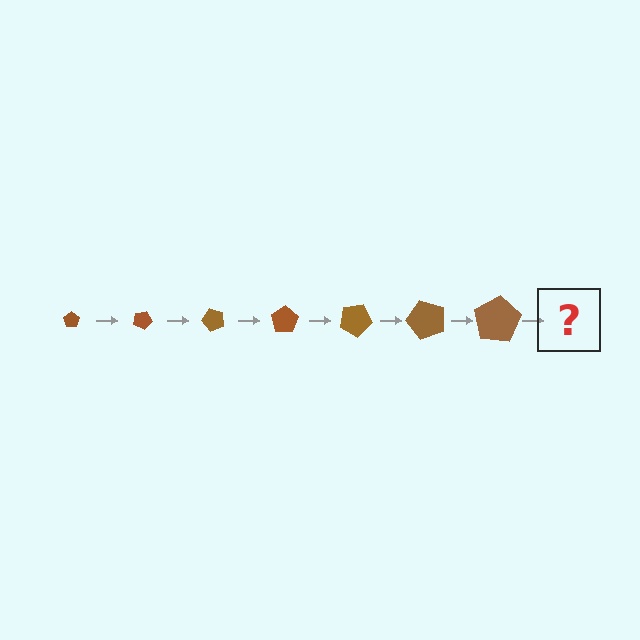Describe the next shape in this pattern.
It should be a pentagon, larger than the previous one and rotated 175 degrees from the start.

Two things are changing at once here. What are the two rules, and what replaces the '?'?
The two rules are that the pentagon grows larger each step and it rotates 25 degrees each step. The '?' should be a pentagon, larger than the previous one and rotated 175 degrees from the start.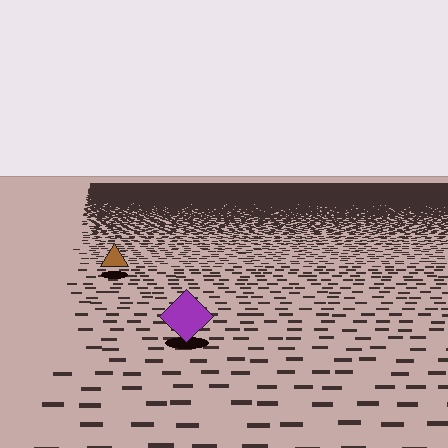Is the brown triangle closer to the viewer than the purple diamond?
No. The purple diamond is closer — you can tell from the texture gradient: the ground texture is coarser near it.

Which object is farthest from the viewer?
The brown triangle is farthest from the viewer. It appears smaller and the ground texture around it is denser.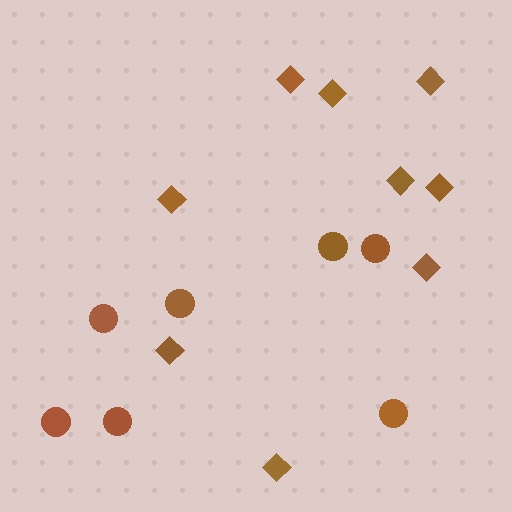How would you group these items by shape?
There are 2 groups: one group of diamonds (9) and one group of circles (7).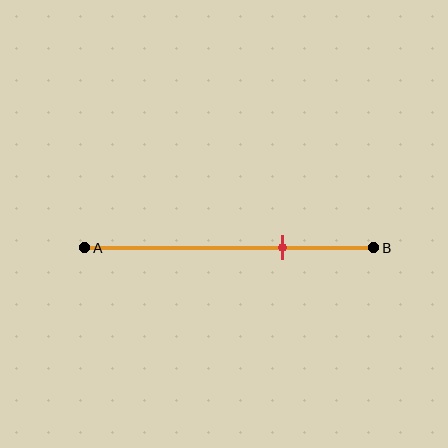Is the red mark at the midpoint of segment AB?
No, the mark is at about 70% from A, not at the 50% midpoint.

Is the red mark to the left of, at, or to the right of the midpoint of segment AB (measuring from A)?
The red mark is to the right of the midpoint of segment AB.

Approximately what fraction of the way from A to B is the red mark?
The red mark is approximately 70% of the way from A to B.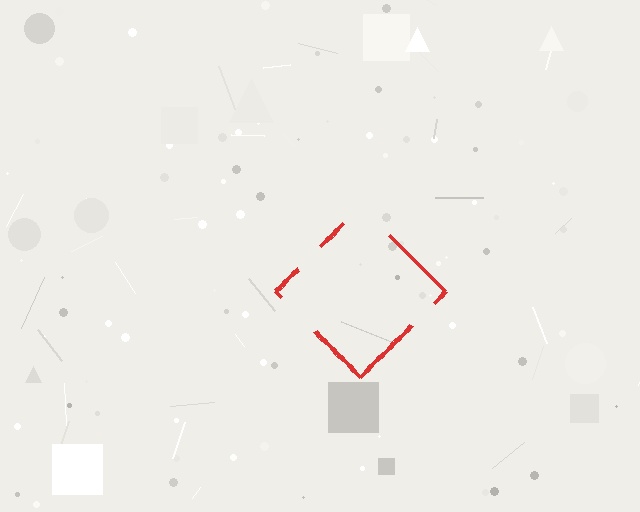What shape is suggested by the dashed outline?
The dashed outline suggests a diamond.